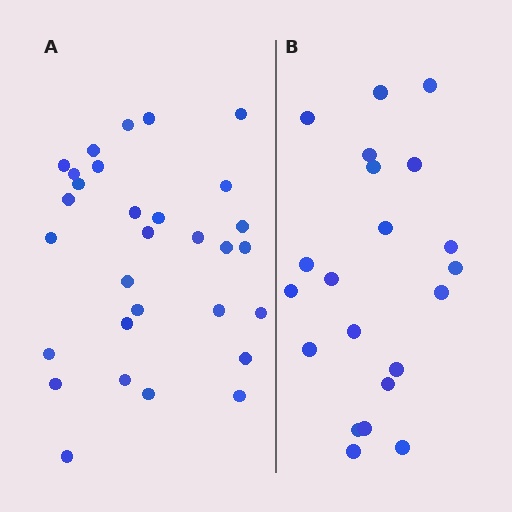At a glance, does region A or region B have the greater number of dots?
Region A (the left region) has more dots.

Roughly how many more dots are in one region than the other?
Region A has roughly 8 or so more dots than region B.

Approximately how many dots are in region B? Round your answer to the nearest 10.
About 20 dots. (The exact count is 21, which rounds to 20.)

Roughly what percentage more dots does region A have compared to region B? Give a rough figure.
About 45% more.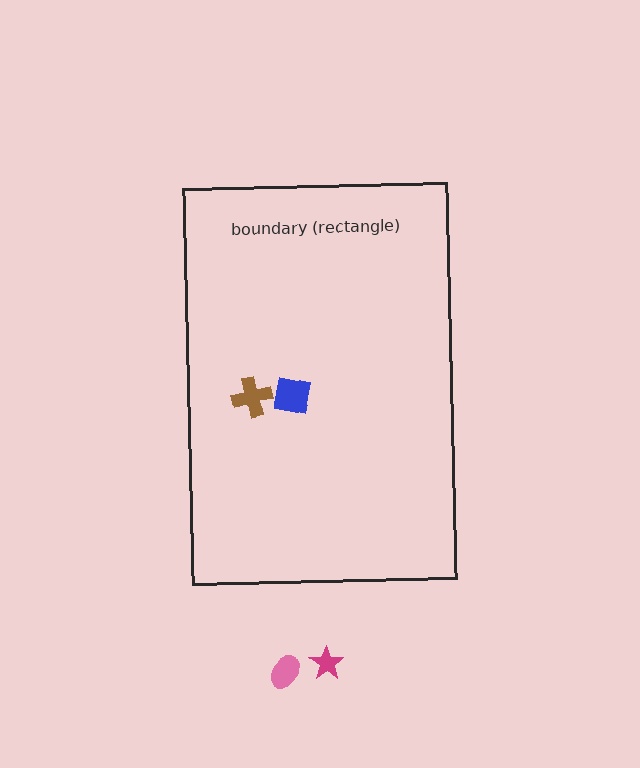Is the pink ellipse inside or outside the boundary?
Outside.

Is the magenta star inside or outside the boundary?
Outside.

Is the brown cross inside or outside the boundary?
Inside.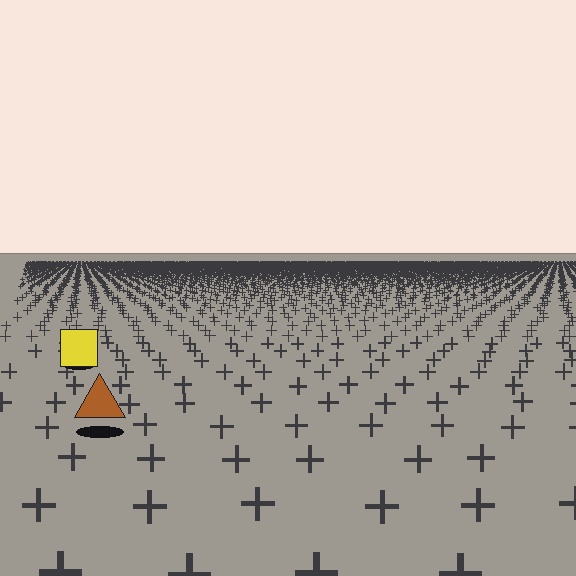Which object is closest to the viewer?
The brown triangle is closest. The texture marks near it are larger and more spread out.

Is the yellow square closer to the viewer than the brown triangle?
No. The brown triangle is closer — you can tell from the texture gradient: the ground texture is coarser near it.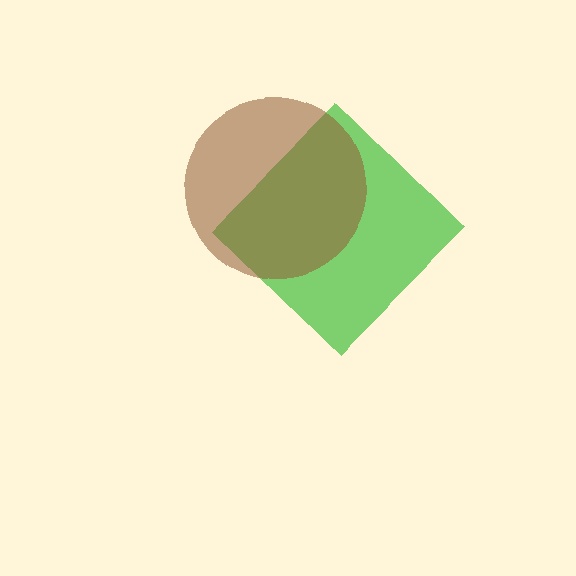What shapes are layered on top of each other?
The layered shapes are: a green diamond, a brown circle.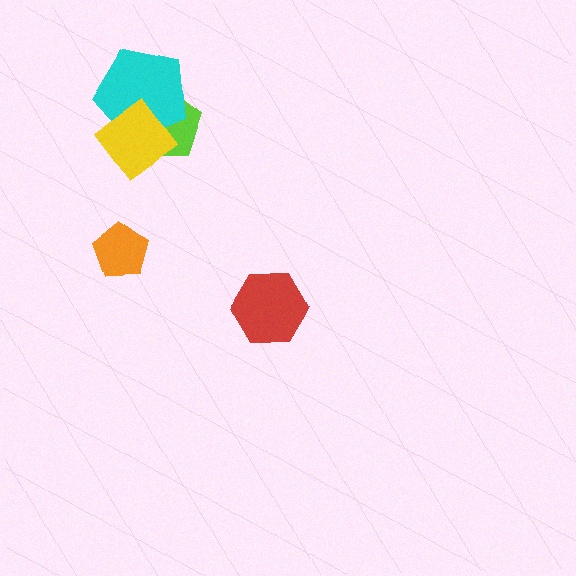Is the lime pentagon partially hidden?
Yes, it is partially covered by another shape.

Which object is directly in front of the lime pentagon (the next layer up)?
The cyan pentagon is directly in front of the lime pentagon.